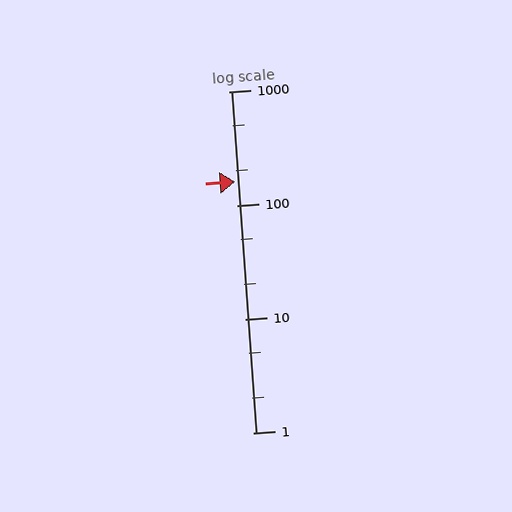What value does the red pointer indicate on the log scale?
The pointer indicates approximately 160.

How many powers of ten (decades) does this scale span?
The scale spans 3 decades, from 1 to 1000.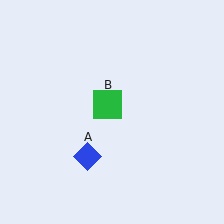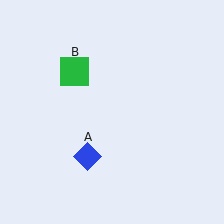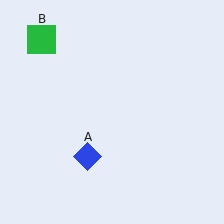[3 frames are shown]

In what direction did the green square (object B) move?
The green square (object B) moved up and to the left.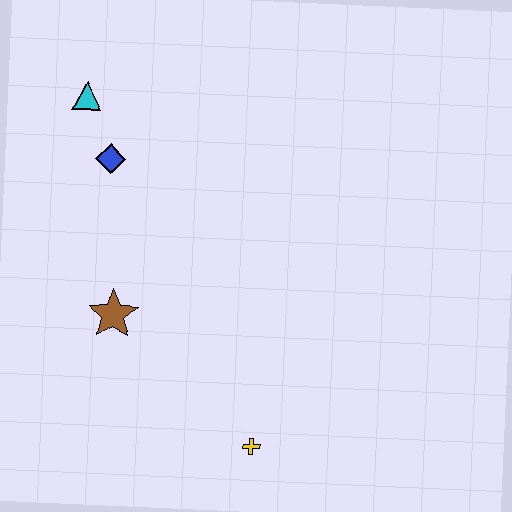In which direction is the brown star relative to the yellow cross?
The brown star is to the left of the yellow cross.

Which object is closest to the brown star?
The blue diamond is closest to the brown star.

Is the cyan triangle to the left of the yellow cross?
Yes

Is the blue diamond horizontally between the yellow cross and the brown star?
No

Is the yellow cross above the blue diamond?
No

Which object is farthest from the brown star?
The cyan triangle is farthest from the brown star.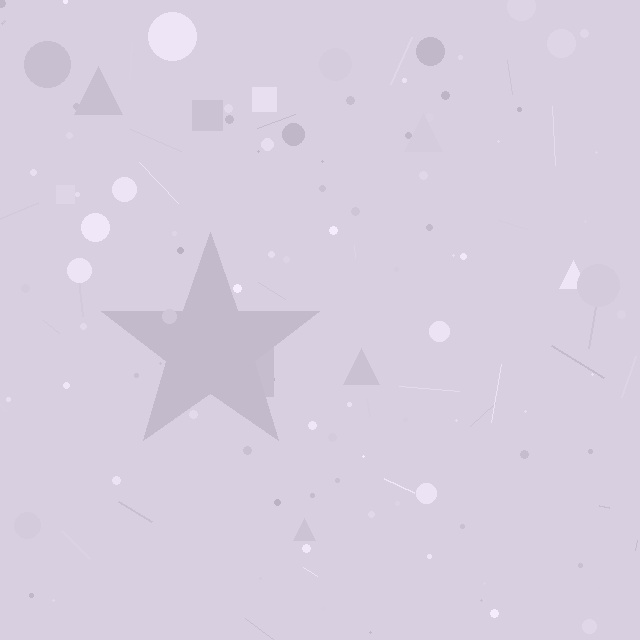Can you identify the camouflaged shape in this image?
The camouflaged shape is a star.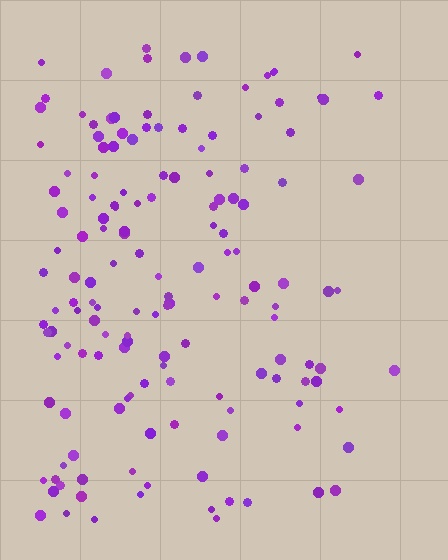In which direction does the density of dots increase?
From right to left, with the left side densest.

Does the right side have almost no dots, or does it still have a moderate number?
Still a moderate number, just noticeably fewer than the left.